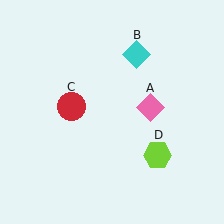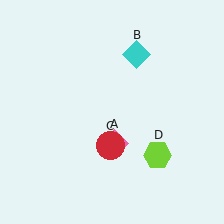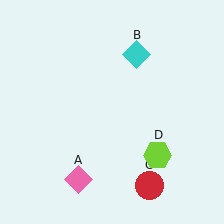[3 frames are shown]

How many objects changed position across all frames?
2 objects changed position: pink diamond (object A), red circle (object C).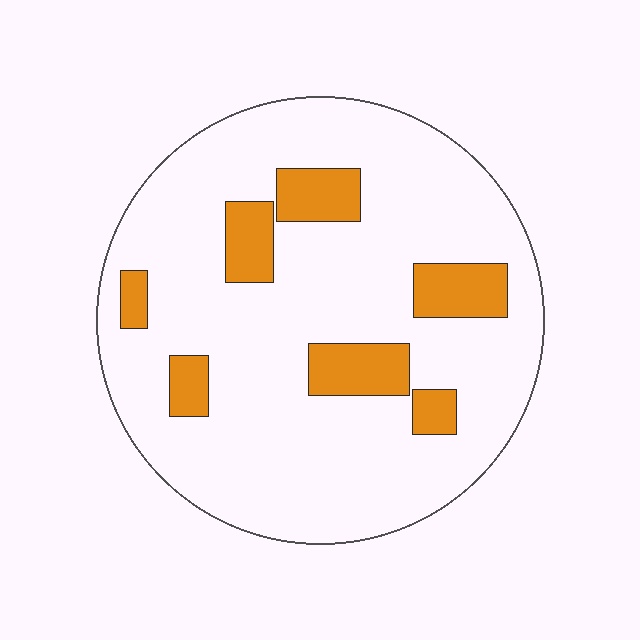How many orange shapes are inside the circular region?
7.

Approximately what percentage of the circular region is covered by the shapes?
Approximately 15%.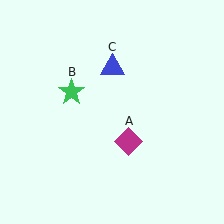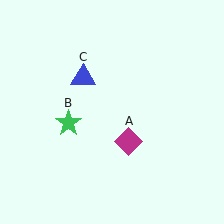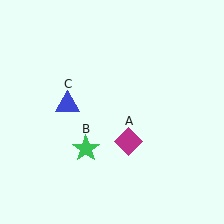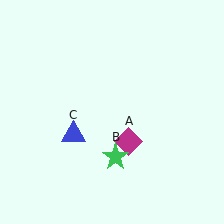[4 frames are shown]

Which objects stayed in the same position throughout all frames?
Magenta diamond (object A) remained stationary.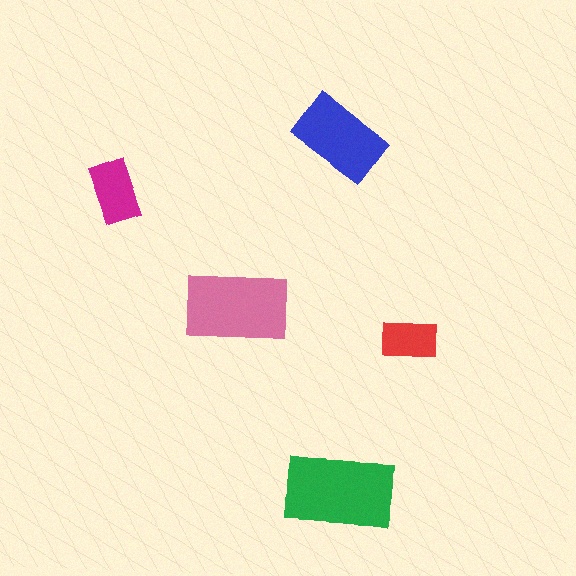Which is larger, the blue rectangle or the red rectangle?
The blue one.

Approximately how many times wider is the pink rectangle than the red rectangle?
About 2 times wider.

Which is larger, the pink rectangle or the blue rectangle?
The pink one.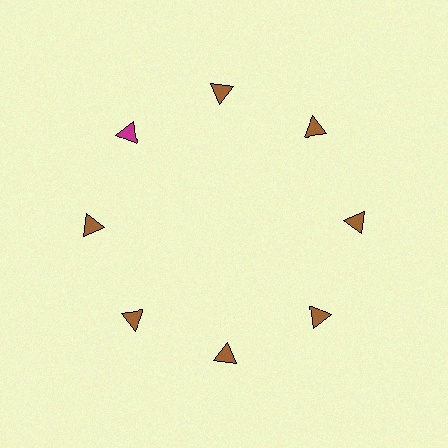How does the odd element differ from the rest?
It has a different color: magenta instead of brown.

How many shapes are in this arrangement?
There are 8 shapes arranged in a ring pattern.